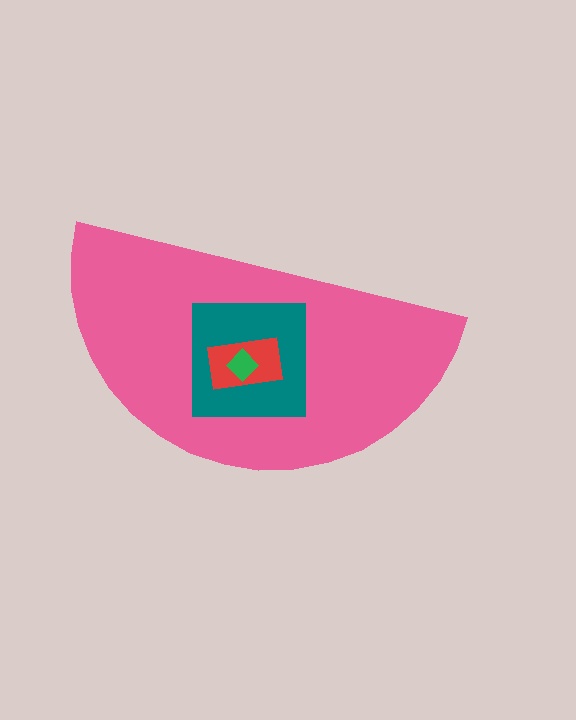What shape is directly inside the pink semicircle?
The teal square.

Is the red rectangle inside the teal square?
Yes.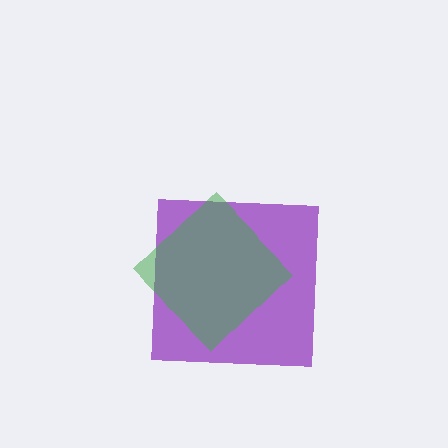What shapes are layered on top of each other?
The layered shapes are: a purple square, a green diamond.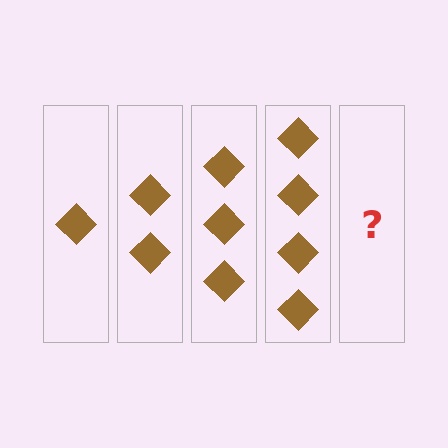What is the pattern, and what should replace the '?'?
The pattern is that each step adds one more diamond. The '?' should be 5 diamonds.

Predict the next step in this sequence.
The next step is 5 diamonds.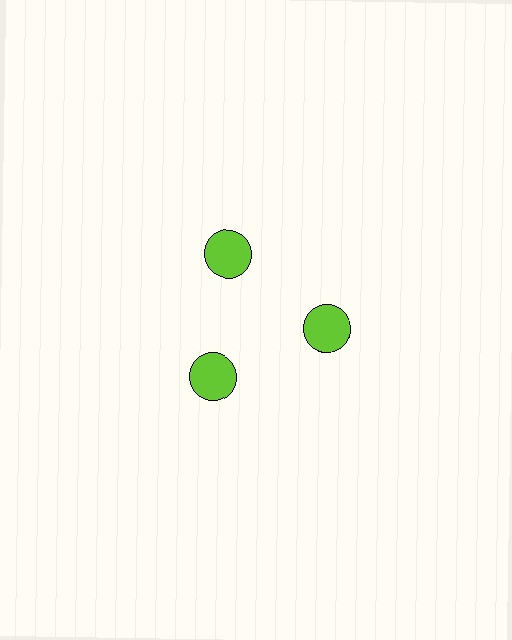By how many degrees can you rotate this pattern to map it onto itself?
The pattern maps onto itself every 120 degrees of rotation.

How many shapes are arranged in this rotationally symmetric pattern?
There are 3 shapes, arranged in 3 groups of 1.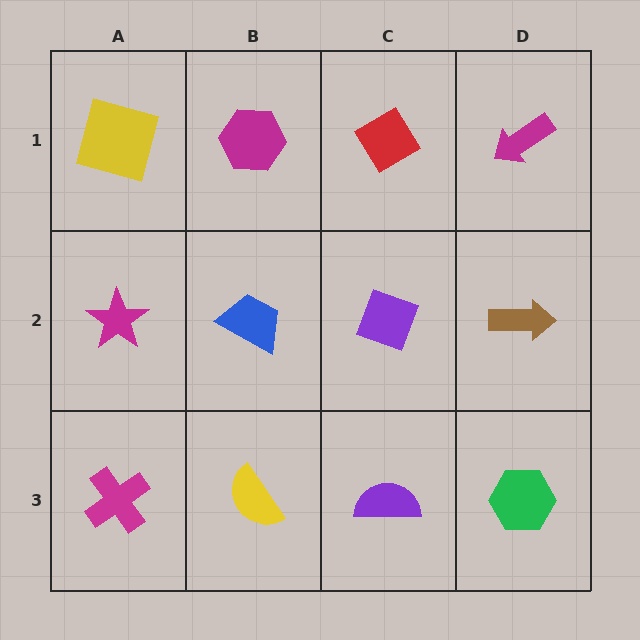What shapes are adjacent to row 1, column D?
A brown arrow (row 2, column D), a red diamond (row 1, column C).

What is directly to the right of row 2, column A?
A blue trapezoid.